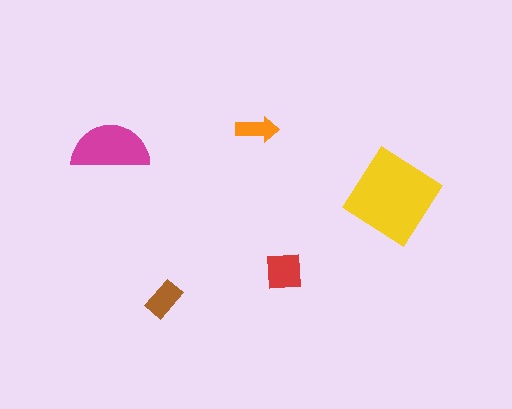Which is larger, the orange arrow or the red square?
The red square.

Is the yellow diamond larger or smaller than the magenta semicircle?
Larger.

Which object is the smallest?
The orange arrow.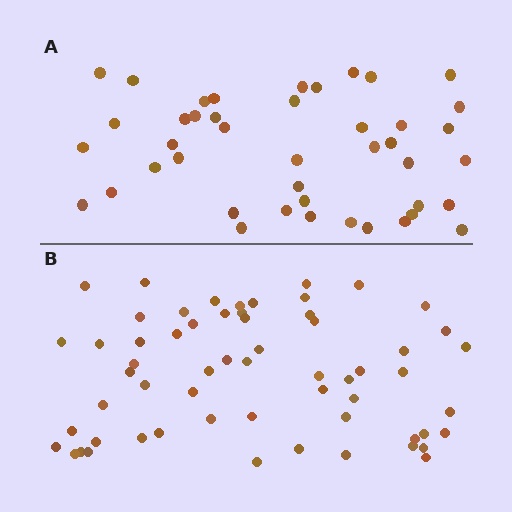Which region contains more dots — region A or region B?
Region B (the bottom region) has more dots.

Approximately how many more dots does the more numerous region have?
Region B has approximately 15 more dots than region A.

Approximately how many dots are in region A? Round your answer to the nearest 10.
About 40 dots. (The exact count is 43, which rounds to 40.)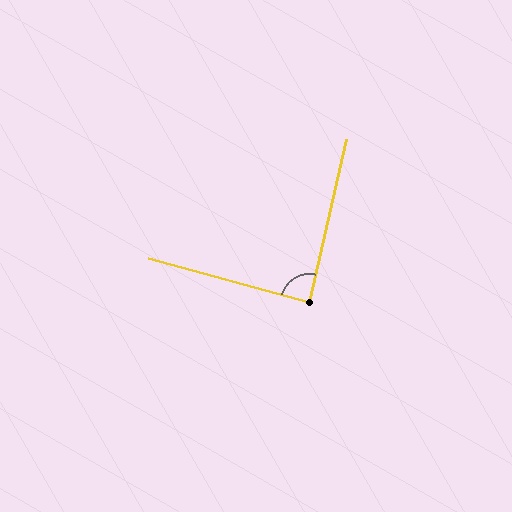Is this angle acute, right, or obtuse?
It is approximately a right angle.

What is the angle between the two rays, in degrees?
Approximately 87 degrees.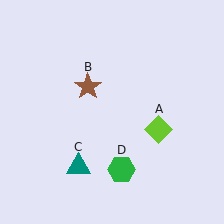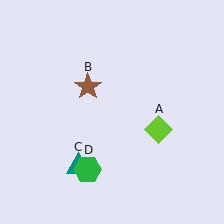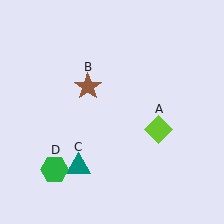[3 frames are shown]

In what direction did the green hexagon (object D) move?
The green hexagon (object D) moved left.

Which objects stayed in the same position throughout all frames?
Lime diamond (object A) and brown star (object B) and teal triangle (object C) remained stationary.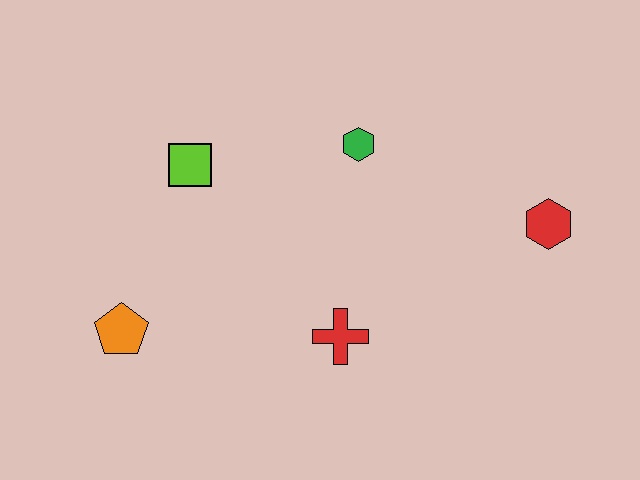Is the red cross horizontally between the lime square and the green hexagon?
Yes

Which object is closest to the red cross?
The green hexagon is closest to the red cross.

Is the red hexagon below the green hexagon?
Yes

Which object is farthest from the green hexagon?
The orange pentagon is farthest from the green hexagon.